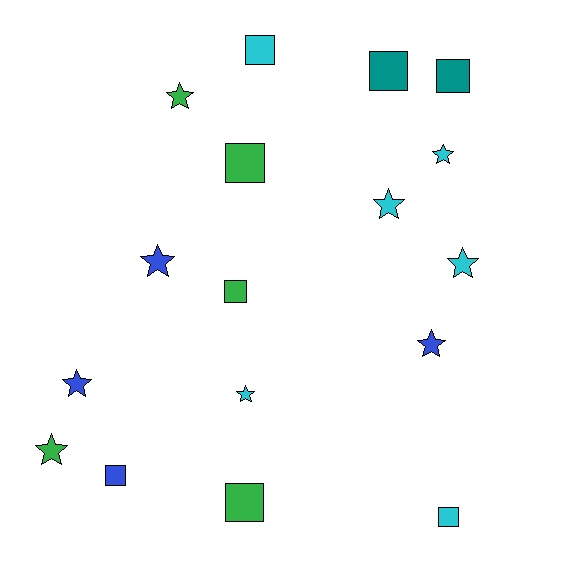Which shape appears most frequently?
Star, with 9 objects.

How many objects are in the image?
There are 17 objects.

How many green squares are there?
There are 3 green squares.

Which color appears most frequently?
Cyan, with 6 objects.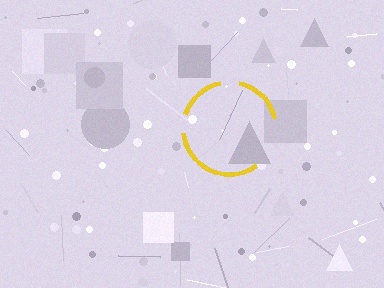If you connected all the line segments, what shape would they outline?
They would outline a circle.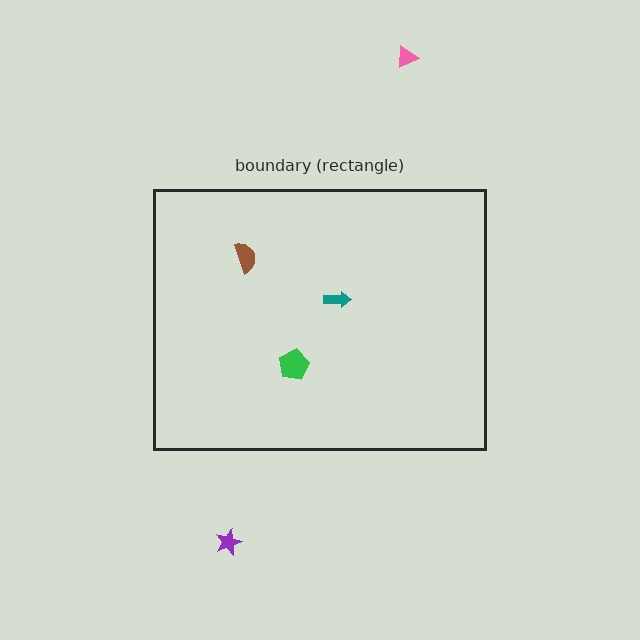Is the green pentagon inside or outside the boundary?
Inside.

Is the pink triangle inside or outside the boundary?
Outside.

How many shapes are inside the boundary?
3 inside, 2 outside.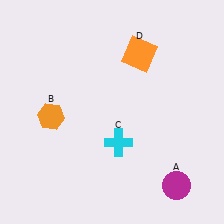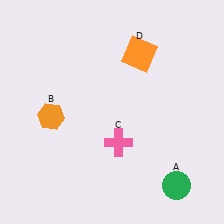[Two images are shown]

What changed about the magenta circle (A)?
In Image 1, A is magenta. In Image 2, it changed to green.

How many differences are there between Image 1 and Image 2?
There are 2 differences between the two images.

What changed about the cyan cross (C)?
In Image 1, C is cyan. In Image 2, it changed to pink.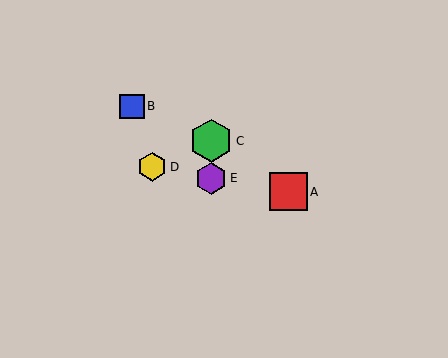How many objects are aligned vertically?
2 objects (C, E) are aligned vertically.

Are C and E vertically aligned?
Yes, both are at x≈211.